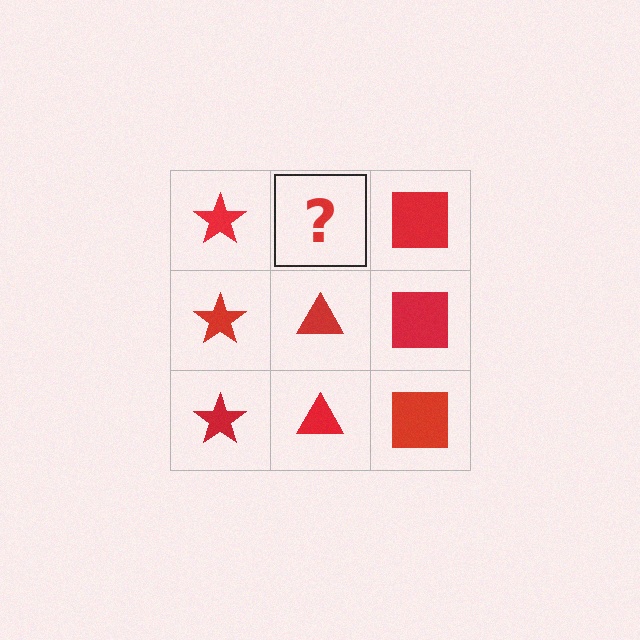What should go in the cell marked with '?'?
The missing cell should contain a red triangle.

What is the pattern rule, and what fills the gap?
The rule is that each column has a consistent shape. The gap should be filled with a red triangle.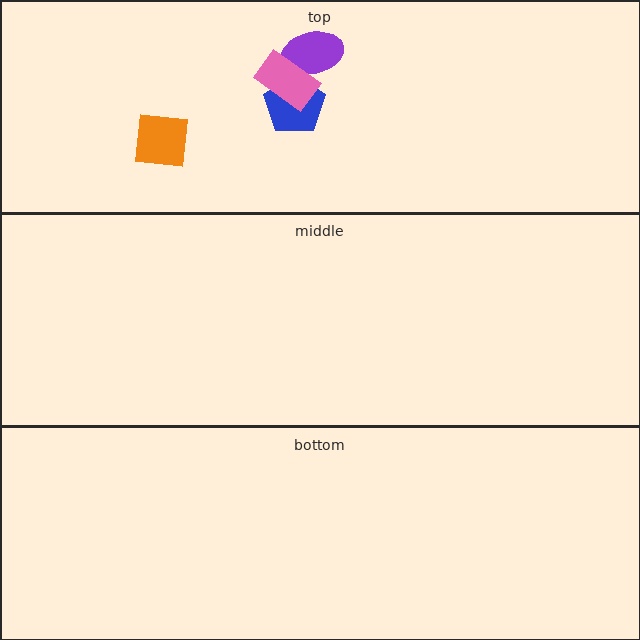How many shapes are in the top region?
4.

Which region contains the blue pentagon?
The top region.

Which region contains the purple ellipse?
The top region.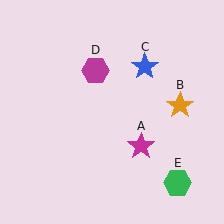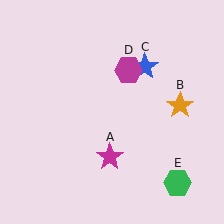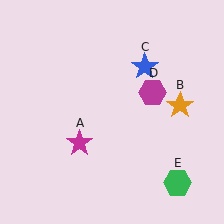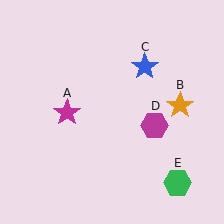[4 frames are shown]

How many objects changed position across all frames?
2 objects changed position: magenta star (object A), magenta hexagon (object D).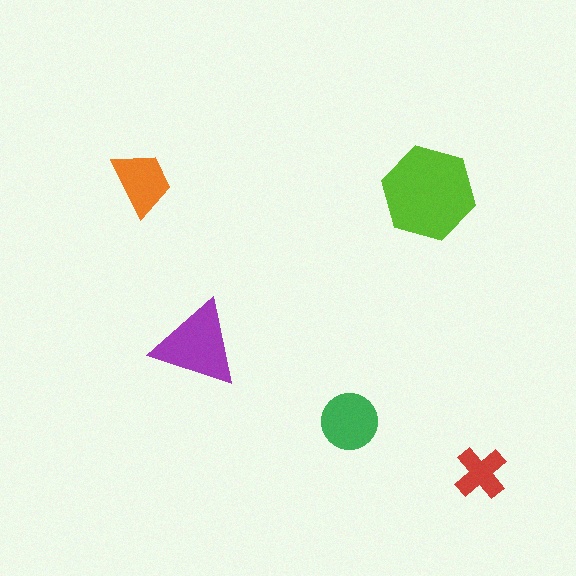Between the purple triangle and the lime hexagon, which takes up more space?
The lime hexagon.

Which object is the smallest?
The red cross.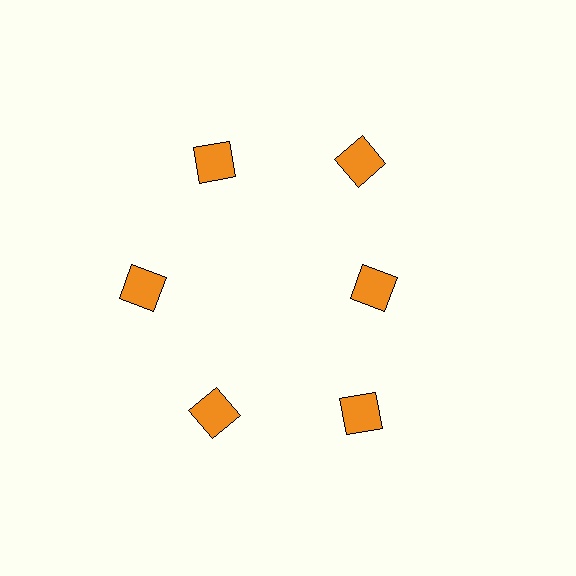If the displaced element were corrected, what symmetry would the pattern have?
It would have 6-fold rotational symmetry — the pattern would map onto itself every 60 degrees.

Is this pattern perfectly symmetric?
No. The 6 orange squares are arranged in a ring, but one element near the 3 o'clock position is pulled inward toward the center, breaking the 6-fold rotational symmetry.